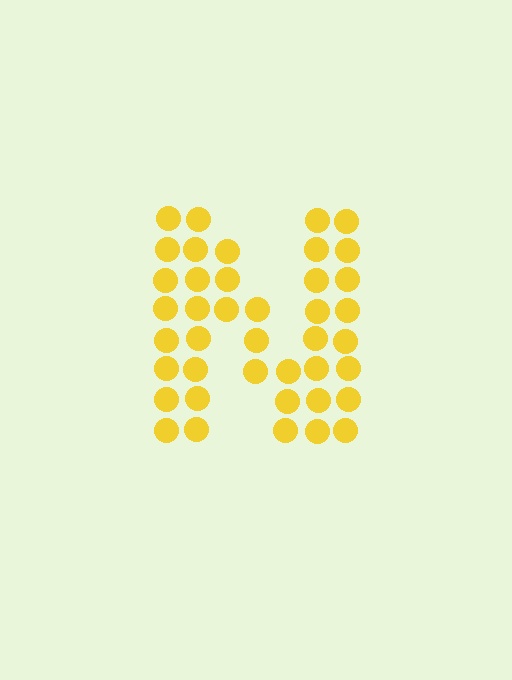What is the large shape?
The large shape is the letter N.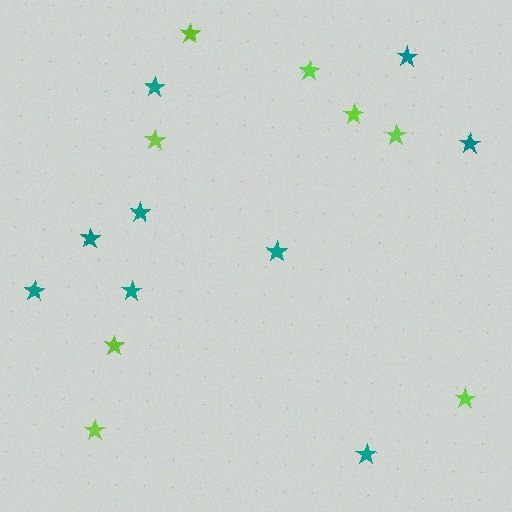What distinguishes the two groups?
There are 2 groups: one group of lime stars (8) and one group of teal stars (9).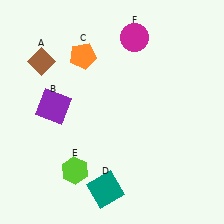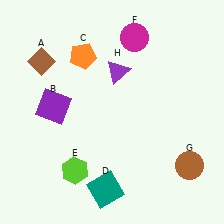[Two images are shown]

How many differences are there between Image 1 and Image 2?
There are 2 differences between the two images.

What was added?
A brown circle (G), a purple triangle (H) were added in Image 2.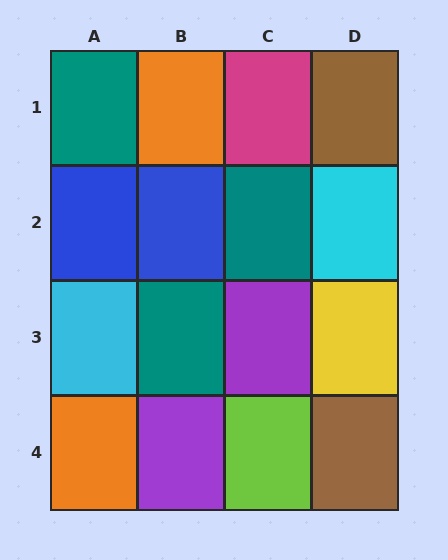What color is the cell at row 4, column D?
Brown.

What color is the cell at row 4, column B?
Purple.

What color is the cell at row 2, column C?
Teal.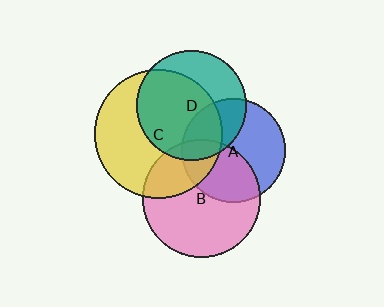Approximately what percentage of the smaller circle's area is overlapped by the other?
Approximately 65%.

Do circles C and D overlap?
Yes.